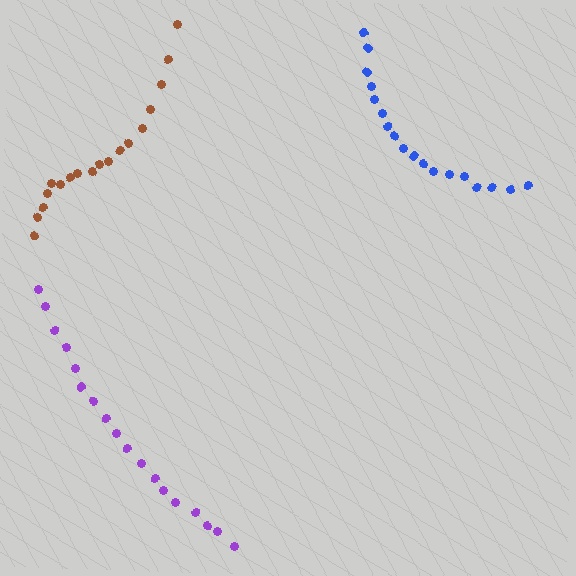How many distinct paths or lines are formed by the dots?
There are 3 distinct paths.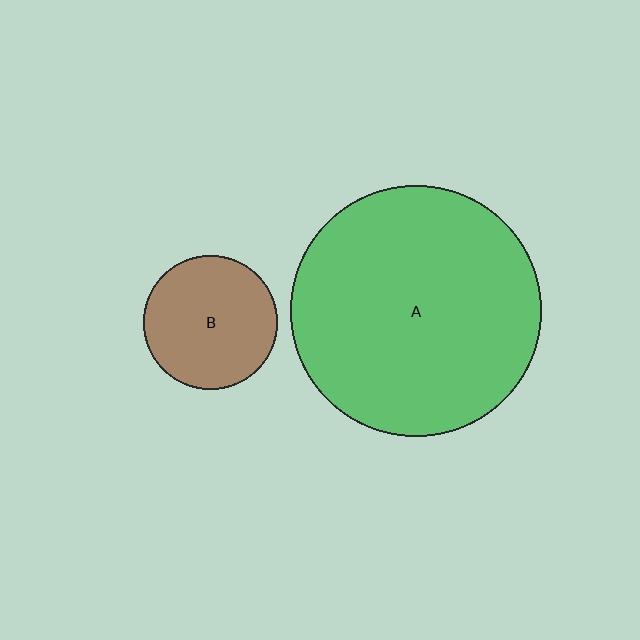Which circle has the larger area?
Circle A (green).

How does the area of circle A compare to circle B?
Approximately 3.5 times.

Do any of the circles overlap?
No, none of the circles overlap.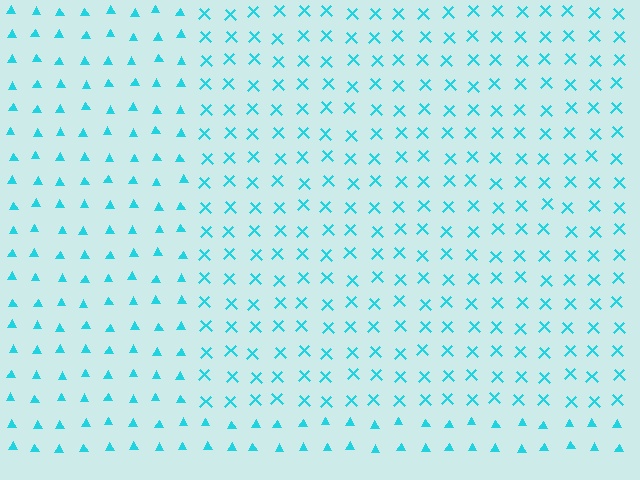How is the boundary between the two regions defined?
The boundary is defined by a change in element shape: X marks inside vs. triangles outside. All elements share the same color and spacing.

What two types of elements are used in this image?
The image uses X marks inside the rectangle region and triangles outside it.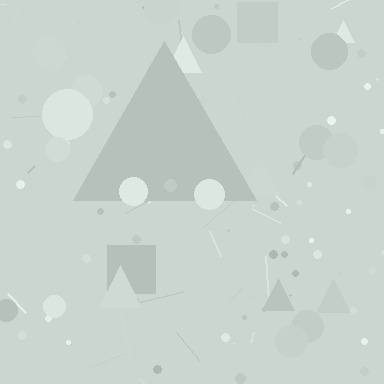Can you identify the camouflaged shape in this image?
The camouflaged shape is a triangle.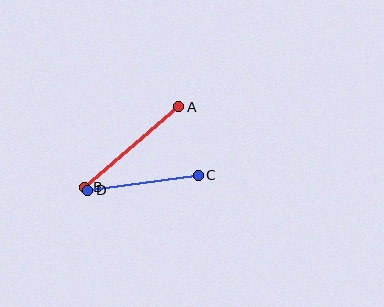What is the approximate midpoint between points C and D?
The midpoint is at approximately (143, 183) pixels.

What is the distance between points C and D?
The distance is approximately 111 pixels.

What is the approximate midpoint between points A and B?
The midpoint is at approximately (132, 147) pixels.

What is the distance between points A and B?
The distance is approximately 124 pixels.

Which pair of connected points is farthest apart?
Points A and B are farthest apart.